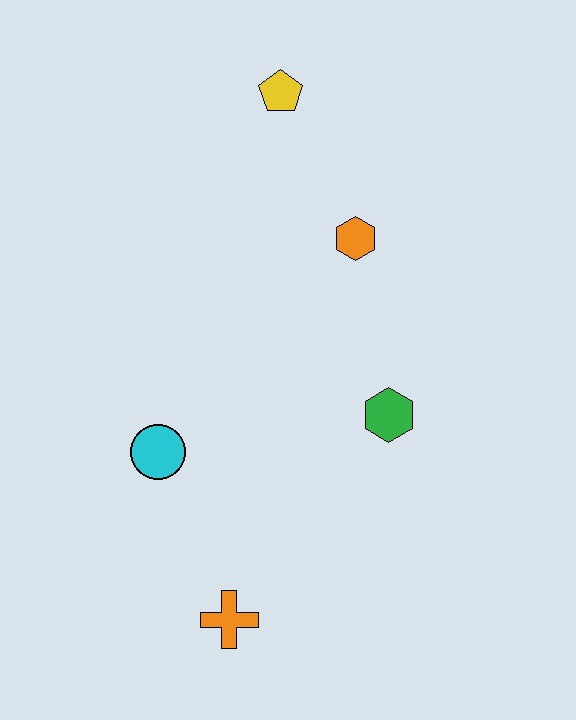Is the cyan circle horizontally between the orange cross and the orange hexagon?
No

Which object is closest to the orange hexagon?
The yellow pentagon is closest to the orange hexagon.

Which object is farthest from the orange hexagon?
The orange cross is farthest from the orange hexagon.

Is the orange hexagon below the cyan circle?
No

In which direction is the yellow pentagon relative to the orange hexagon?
The yellow pentagon is above the orange hexagon.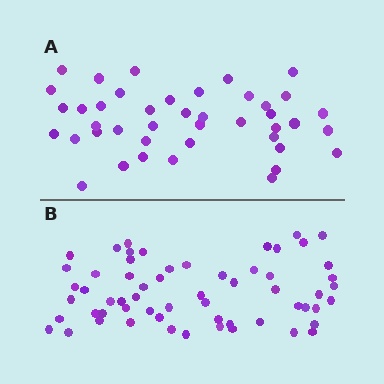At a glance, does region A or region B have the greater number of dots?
Region B (the bottom region) has more dots.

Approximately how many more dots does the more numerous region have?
Region B has approximately 20 more dots than region A.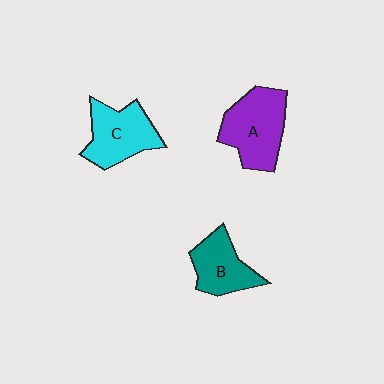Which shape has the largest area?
Shape A (purple).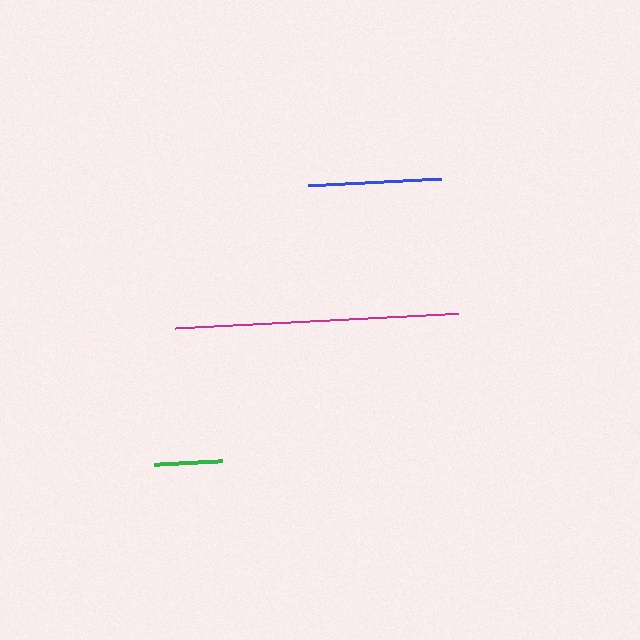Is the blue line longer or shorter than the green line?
The blue line is longer than the green line.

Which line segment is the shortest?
The green line is the shortest at approximately 68 pixels.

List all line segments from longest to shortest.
From longest to shortest: magenta, blue, green.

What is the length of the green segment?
The green segment is approximately 68 pixels long.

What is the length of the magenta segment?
The magenta segment is approximately 284 pixels long.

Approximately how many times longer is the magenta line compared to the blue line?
The magenta line is approximately 2.1 times the length of the blue line.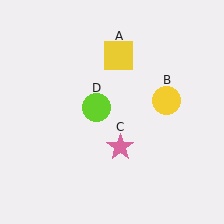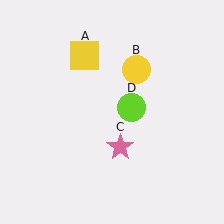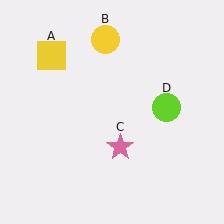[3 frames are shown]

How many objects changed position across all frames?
3 objects changed position: yellow square (object A), yellow circle (object B), lime circle (object D).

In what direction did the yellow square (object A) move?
The yellow square (object A) moved left.